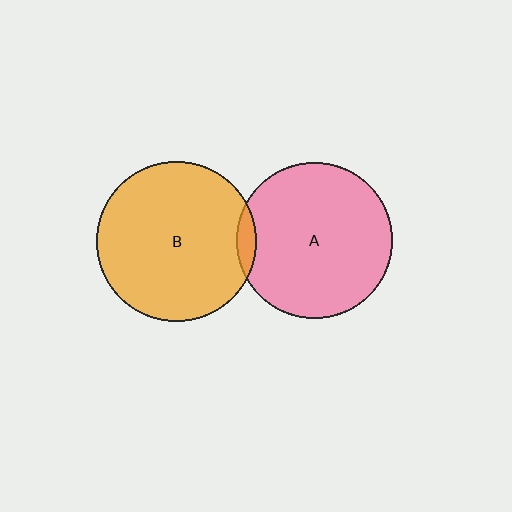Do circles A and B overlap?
Yes.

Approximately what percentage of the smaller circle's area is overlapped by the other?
Approximately 5%.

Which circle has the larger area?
Circle B (orange).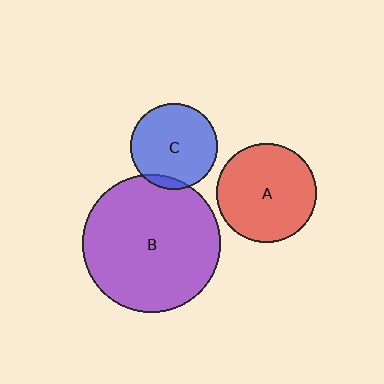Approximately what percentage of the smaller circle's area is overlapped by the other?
Approximately 5%.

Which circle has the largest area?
Circle B (purple).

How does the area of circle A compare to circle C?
Approximately 1.3 times.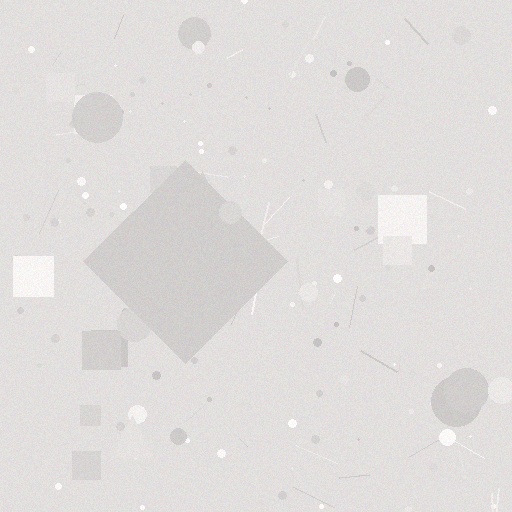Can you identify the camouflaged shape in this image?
The camouflaged shape is a diamond.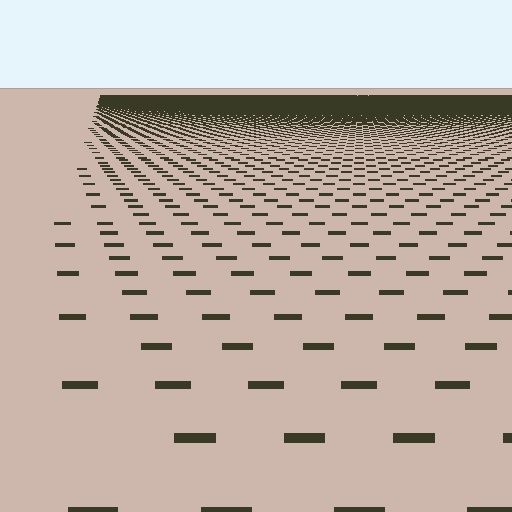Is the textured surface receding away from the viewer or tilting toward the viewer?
The surface is receding away from the viewer. Texture elements get smaller and denser toward the top.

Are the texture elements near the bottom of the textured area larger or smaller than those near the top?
Larger. Near the bottom, elements are closer to the viewer and appear at a bigger on-screen size.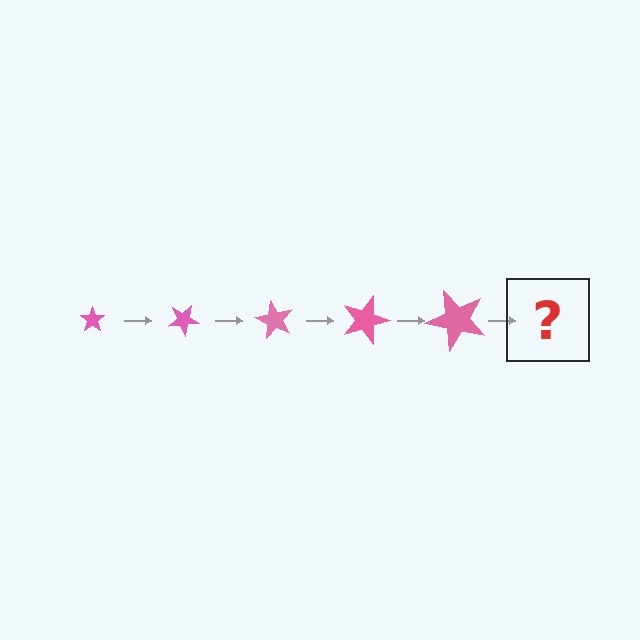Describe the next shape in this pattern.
It should be a star, larger than the previous one and rotated 150 degrees from the start.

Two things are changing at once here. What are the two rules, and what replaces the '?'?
The two rules are that the star grows larger each step and it rotates 30 degrees each step. The '?' should be a star, larger than the previous one and rotated 150 degrees from the start.